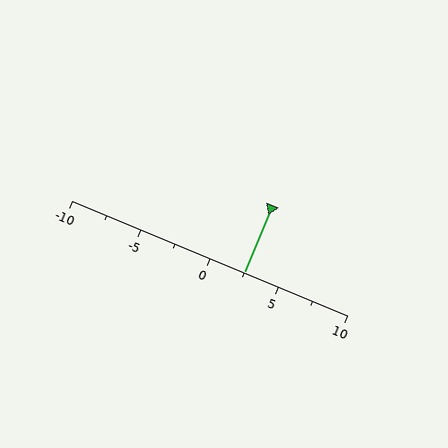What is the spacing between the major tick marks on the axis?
The major ticks are spaced 5 apart.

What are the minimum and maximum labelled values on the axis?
The axis runs from -10 to 10.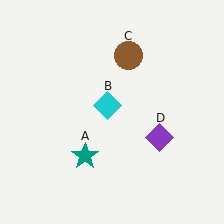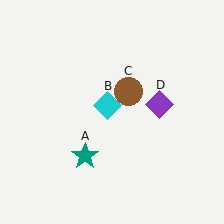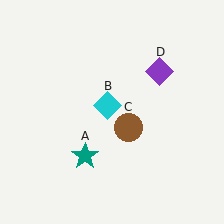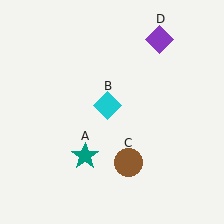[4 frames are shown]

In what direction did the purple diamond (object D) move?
The purple diamond (object D) moved up.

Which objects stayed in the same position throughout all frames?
Teal star (object A) and cyan diamond (object B) remained stationary.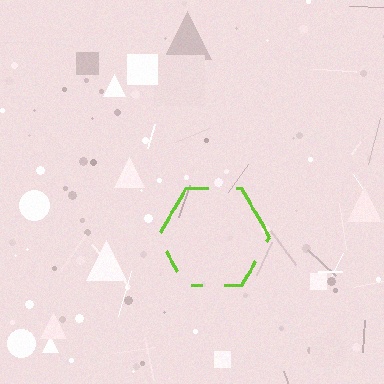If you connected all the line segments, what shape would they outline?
They would outline a hexagon.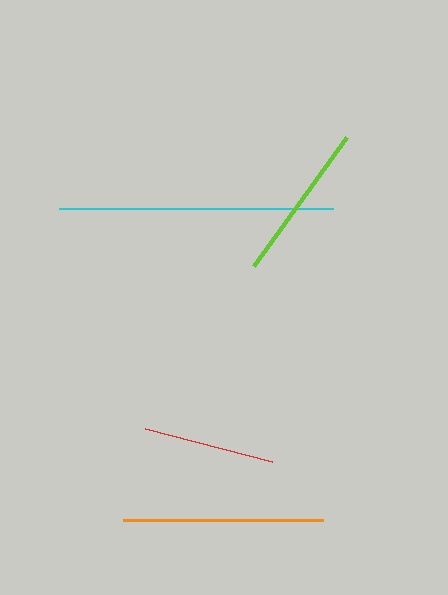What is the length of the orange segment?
The orange segment is approximately 200 pixels long.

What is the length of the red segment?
The red segment is approximately 131 pixels long.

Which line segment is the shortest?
The red line is the shortest at approximately 131 pixels.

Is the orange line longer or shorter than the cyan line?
The cyan line is longer than the orange line.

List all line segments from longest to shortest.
From longest to shortest: cyan, orange, lime, red.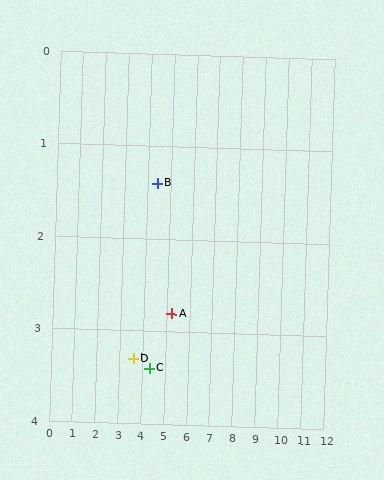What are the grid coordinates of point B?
Point B is at approximately (4.4, 1.4).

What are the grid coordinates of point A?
Point A is at approximately (5.2, 2.8).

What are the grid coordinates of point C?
Point C is at approximately (4.3, 3.4).